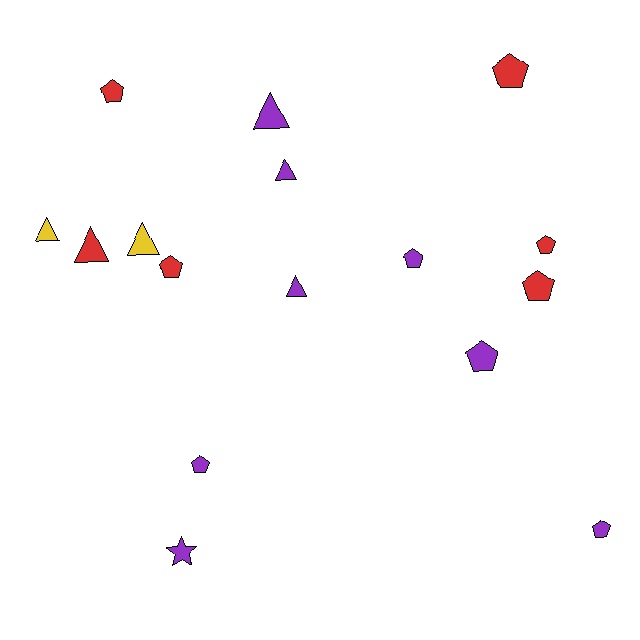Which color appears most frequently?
Purple, with 8 objects.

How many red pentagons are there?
There are 5 red pentagons.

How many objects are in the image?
There are 16 objects.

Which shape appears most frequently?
Pentagon, with 9 objects.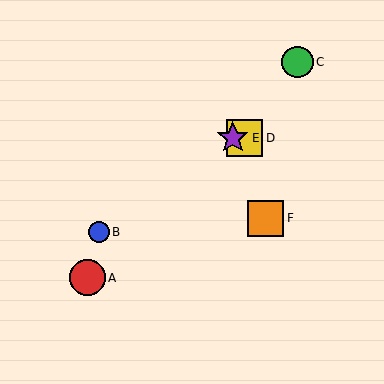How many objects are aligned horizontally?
2 objects (D, E) are aligned horizontally.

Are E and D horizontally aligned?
Yes, both are at y≈138.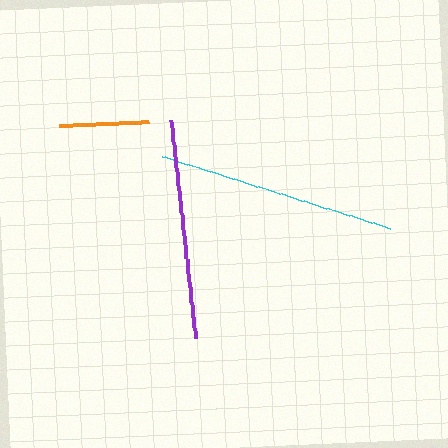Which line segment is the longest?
The cyan line is the longest at approximately 239 pixels.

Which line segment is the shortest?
The orange line is the shortest at approximately 90 pixels.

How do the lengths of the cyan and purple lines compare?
The cyan and purple lines are approximately the same length.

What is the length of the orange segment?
The orange segment is approximately 90 pixels long.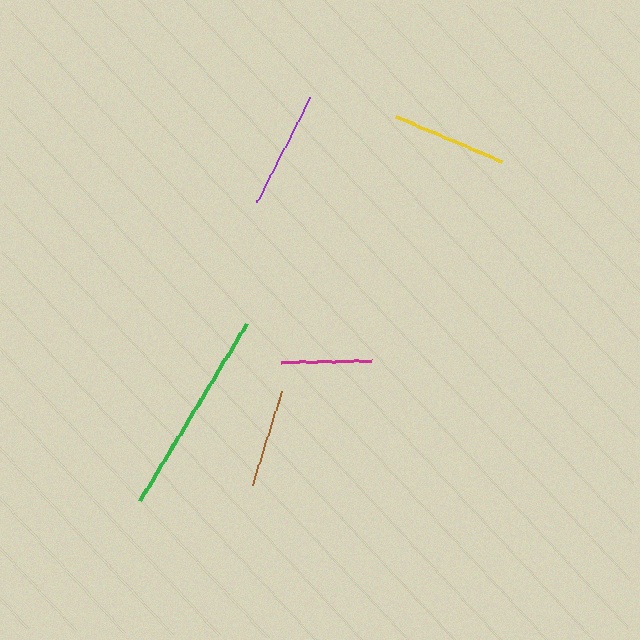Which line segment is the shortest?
The magenta line is the shortest at approximately 90 pixels.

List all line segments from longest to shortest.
From longest to shortest: green, purple, yellow, brown, magenta.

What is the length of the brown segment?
The brown segment is approximately 98 pixels long.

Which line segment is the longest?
The green line is the longest at approximately 207 pixels.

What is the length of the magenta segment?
The magenta segment is approximately 90 pixels long.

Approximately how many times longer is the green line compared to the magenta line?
The green line is approximately 2.3 times the length of the magenta line.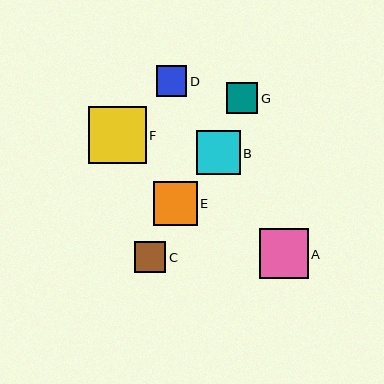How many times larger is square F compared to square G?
Square F is approximately 1.8 times the size of square G.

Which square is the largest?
Square F is the largest with a size of approximately 58 pixels.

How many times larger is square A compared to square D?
Square A is approximately 1.6 times the size of square D.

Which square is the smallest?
Square D is the smallest with a size of approximately 30 pixels.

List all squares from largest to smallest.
From largest to smallest: F, A, B, E, G, C, D.